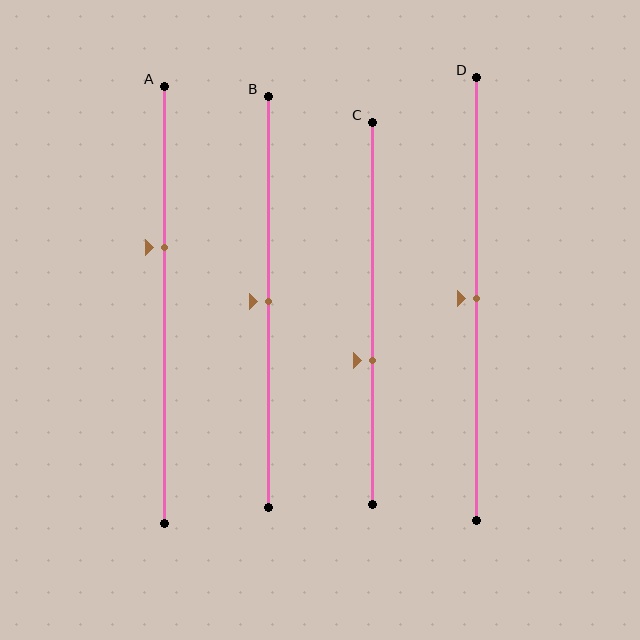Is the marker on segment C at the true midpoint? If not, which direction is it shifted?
No, the marker on segment C is shifted downward by about 12% of the segment length.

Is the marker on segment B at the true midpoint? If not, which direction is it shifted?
Yes, the marker on segment B is at the true midpoint.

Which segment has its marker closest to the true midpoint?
Segment B has its marker closest to the true midpoint.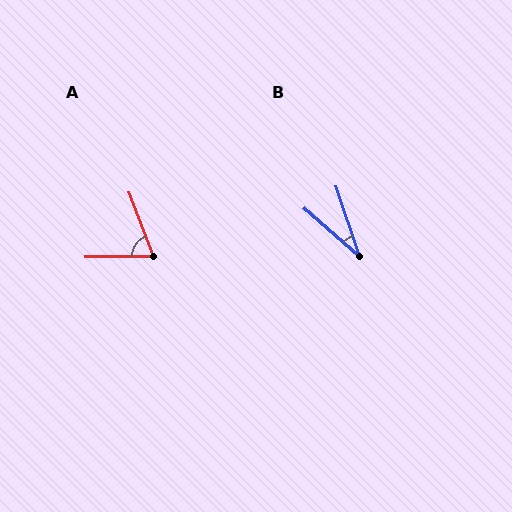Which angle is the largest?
A, at approximately 70 degrees.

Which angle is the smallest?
B, at approximately 30 degrees.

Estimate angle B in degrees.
Approximately 30 degrees.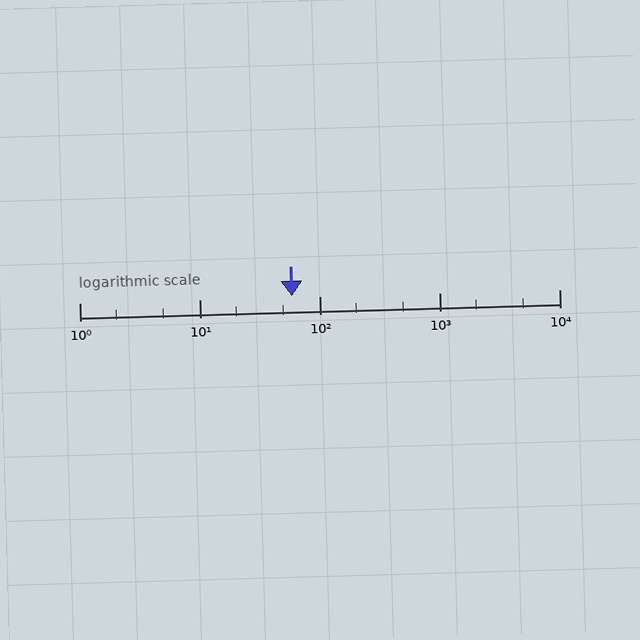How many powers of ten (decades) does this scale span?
The scale spans 4 decades, from 1 to 10000.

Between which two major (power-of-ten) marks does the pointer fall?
The pointer is between 10 and 100.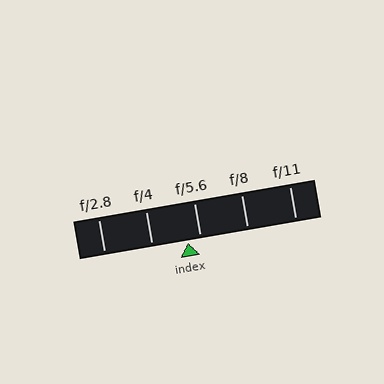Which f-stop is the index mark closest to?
The index mark is closest to f/5.6.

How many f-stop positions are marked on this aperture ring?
There are 5 f-stop positions marked.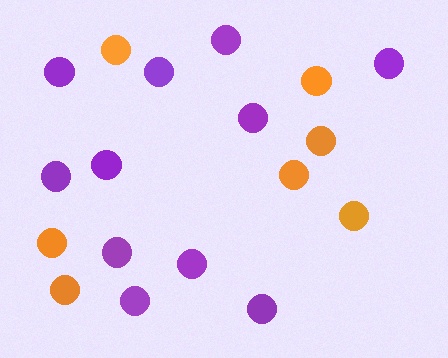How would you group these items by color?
There are 2 groups: one group of purple circles (11) and one group of orange circles (7).